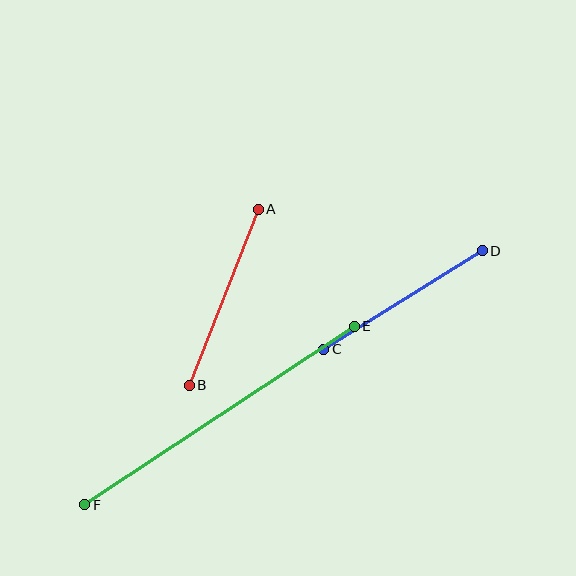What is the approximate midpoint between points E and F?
The midpoint is at approximately (219, 416) pixels.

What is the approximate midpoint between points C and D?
The midpoint is at approximately (403, 300) pixels.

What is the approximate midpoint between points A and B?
The midpoint is at approximately (224, 297) pixels.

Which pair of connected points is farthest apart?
Points E and F are farthest apart.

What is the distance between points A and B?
The distance is approximately 189 pixels.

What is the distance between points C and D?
The distance is approximately 187 pixels.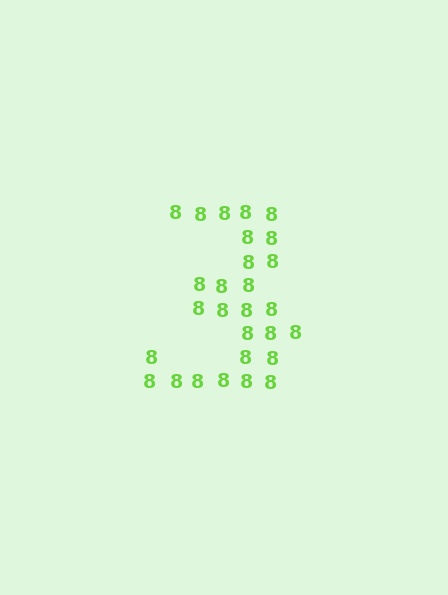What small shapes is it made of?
It is made of small digit 8's.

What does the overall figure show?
The overall figure shows the digit 3.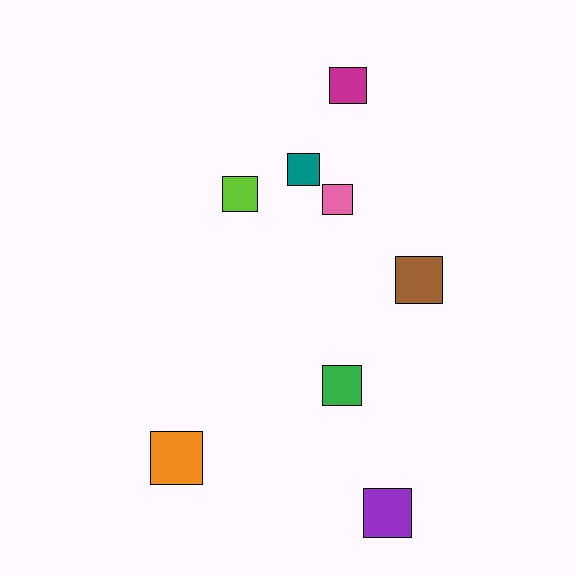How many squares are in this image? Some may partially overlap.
There are 8 squares.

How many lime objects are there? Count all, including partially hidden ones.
There is 1 lime object.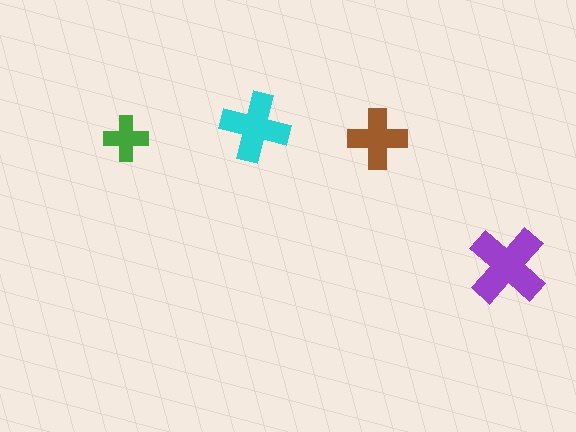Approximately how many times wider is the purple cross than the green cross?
About 2 times wider.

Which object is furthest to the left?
The green cross is leftmost.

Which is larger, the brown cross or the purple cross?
The purple one.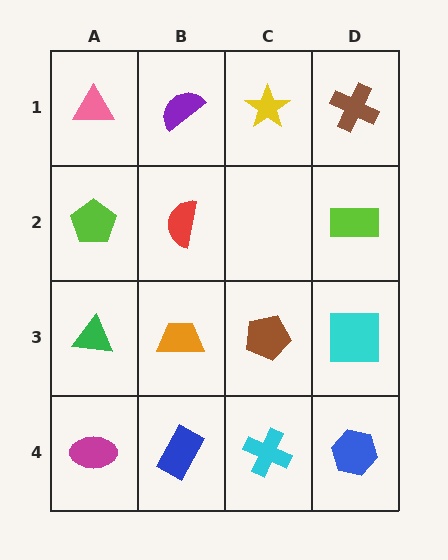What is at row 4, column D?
A blue hexagon.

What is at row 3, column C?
A brown pentagon.